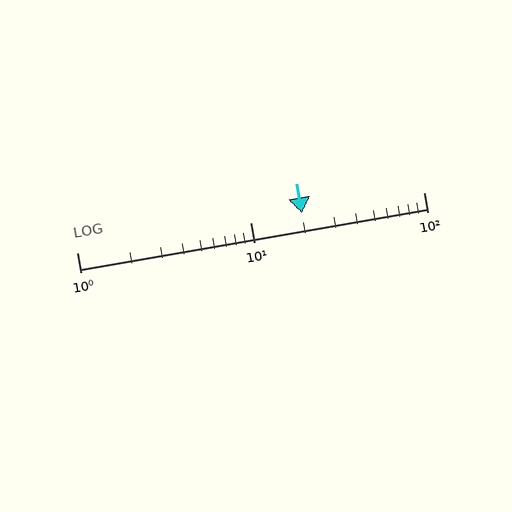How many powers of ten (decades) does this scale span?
The scale spans 2 decades, from 1 to 100.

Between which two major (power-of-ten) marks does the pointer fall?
The pointer is between 10 and 100.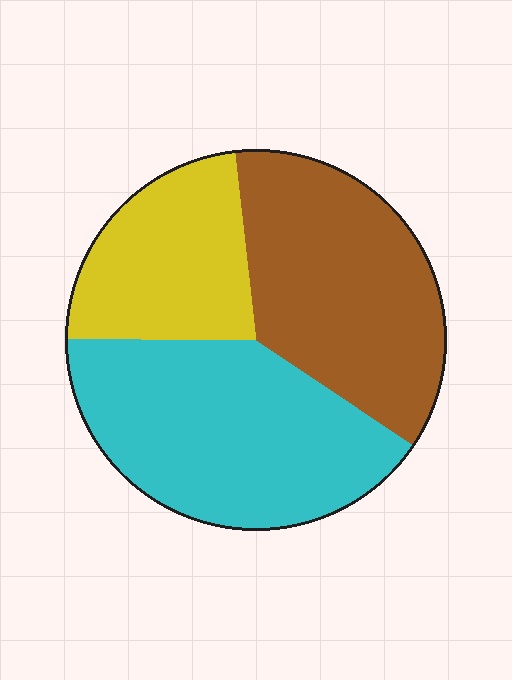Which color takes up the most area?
Cyan, at roughly 40%.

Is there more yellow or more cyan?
Cyan.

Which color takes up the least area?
Yellow, at roughly 25%.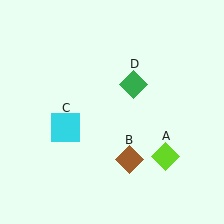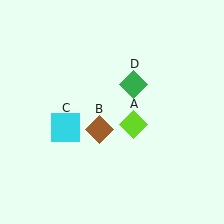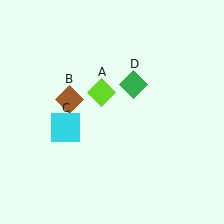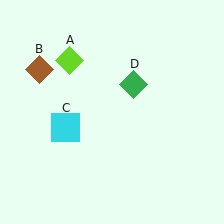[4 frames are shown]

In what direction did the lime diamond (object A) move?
The lime diamond (object A) moved up and to the left.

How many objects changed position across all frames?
2 objects changed position: lime diamond (object A), brown diamond (object B).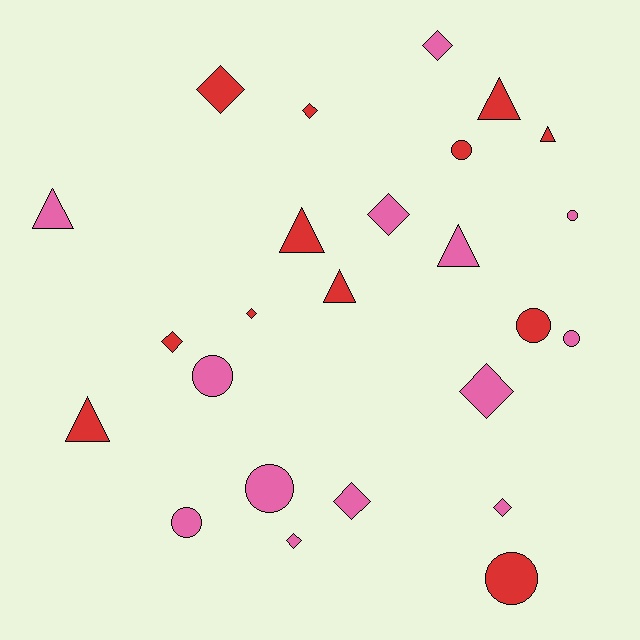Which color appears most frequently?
Pink, with 13 objects.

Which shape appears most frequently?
Diamond, with 10 objects.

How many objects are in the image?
There are 25 objects.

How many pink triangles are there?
There are 2 pink triangles.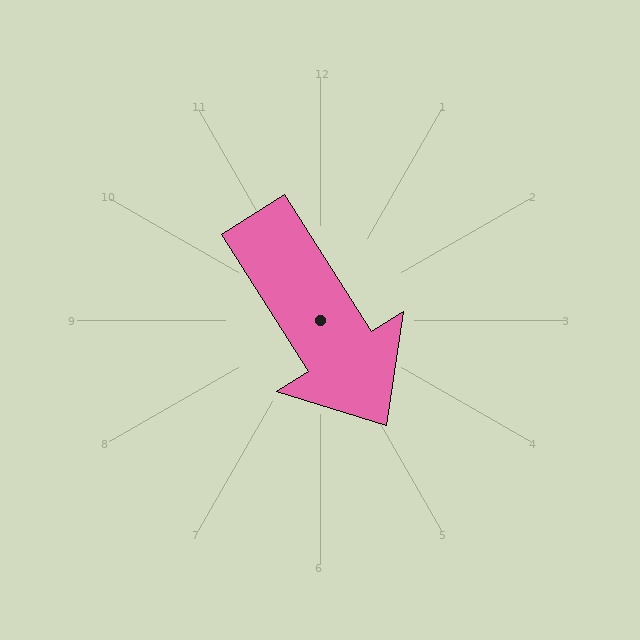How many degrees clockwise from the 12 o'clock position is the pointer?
Approximately 148 degrees.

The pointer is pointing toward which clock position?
Roughly 5 o'clock.